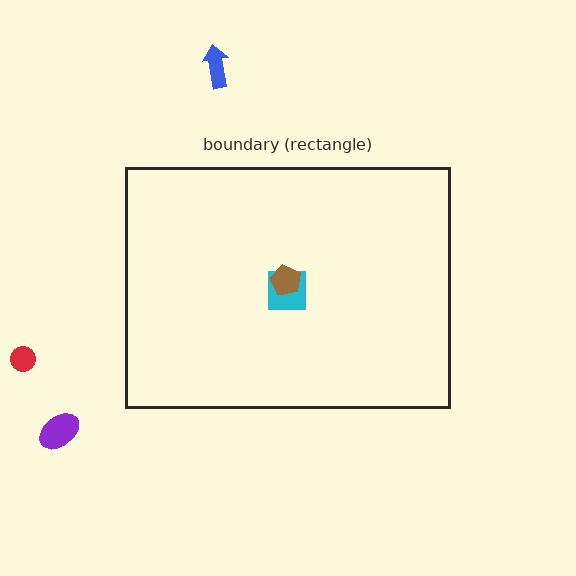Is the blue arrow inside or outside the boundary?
Outside.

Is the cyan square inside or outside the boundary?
Inside.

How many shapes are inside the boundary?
2 inside, 3 outside.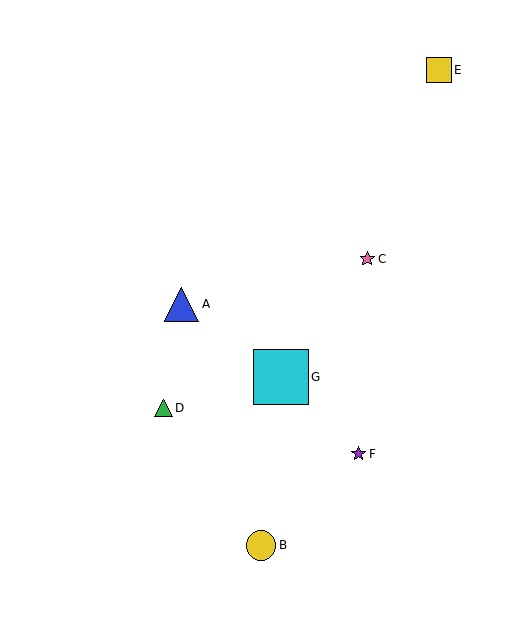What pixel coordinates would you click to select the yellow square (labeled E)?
Click at (439, 70) to select the yellow square E.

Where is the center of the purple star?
The center of the purple star is at (359, 454).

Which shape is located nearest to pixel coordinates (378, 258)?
The pink star (labeled C) at (367, 259) is nearest to that location.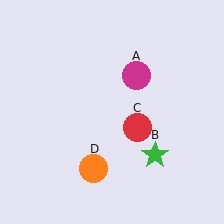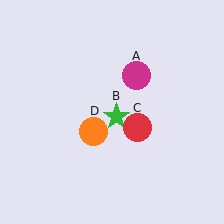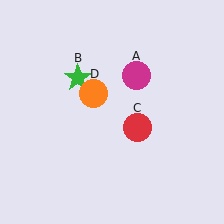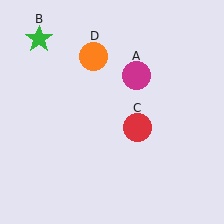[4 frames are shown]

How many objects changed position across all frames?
2 objects changed position: green star (object B), orange circle (object D).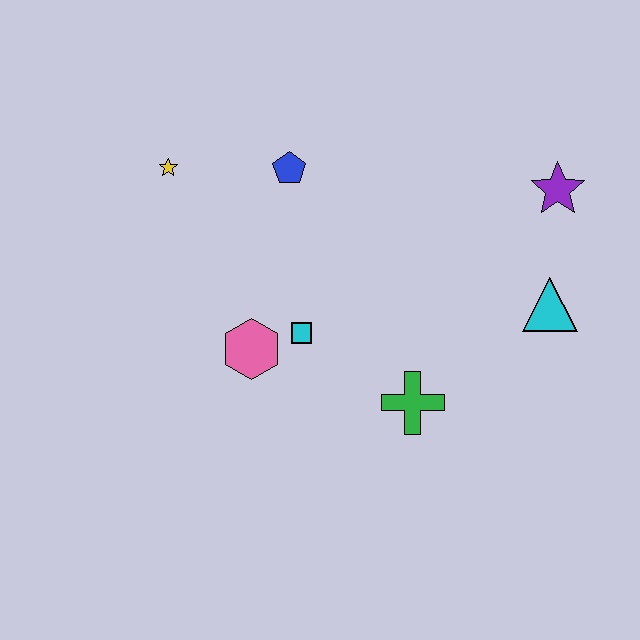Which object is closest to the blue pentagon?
The yellow star is closest to the blue pentagon.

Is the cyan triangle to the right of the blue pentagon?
Yes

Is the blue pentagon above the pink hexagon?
Yes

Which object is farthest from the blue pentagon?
The cyan triangle is farthest from the blue pentagon.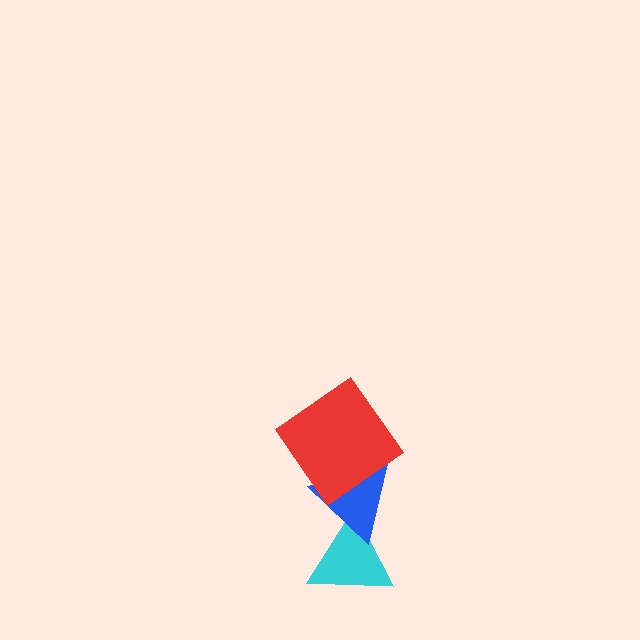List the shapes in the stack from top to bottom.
From top to bottom: the red diamond, the blue triangle, the cyan triangle.